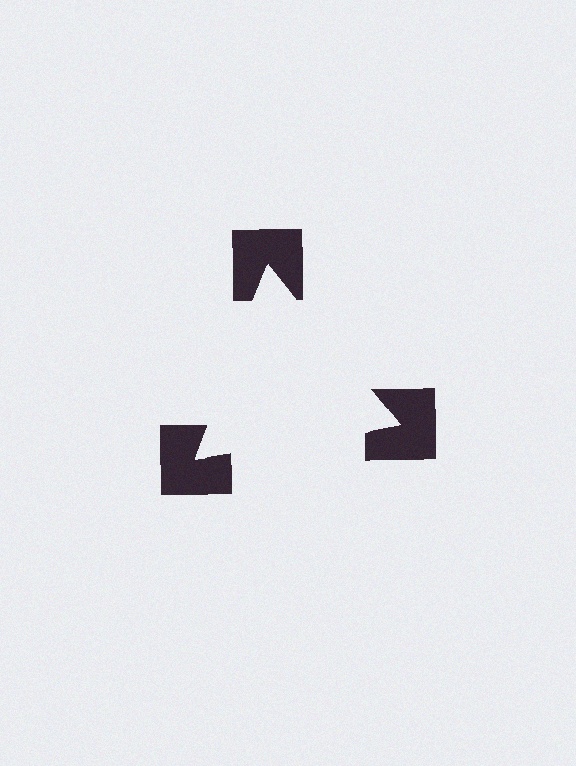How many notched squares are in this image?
There are 3 — one at each vertex of the illusory triangle.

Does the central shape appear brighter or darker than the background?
It typically appears slightly brighter than the background, even though no actual brightness change is drawn.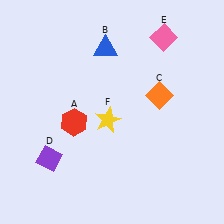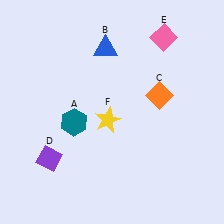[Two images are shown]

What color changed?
The hexagon (A) changed from red in Image 1 to teal in Image 2.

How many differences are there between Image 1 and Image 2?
There is 1 difference between the two images.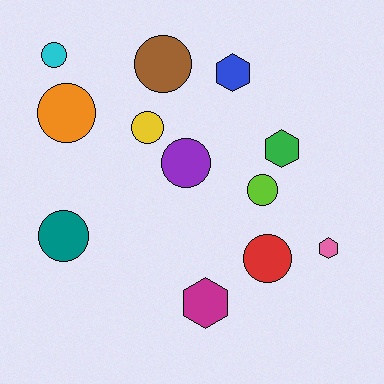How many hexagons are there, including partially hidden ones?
There are 4 hexagons.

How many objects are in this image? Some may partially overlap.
There are 12 objects.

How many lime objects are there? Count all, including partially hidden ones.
There is 1 lime object.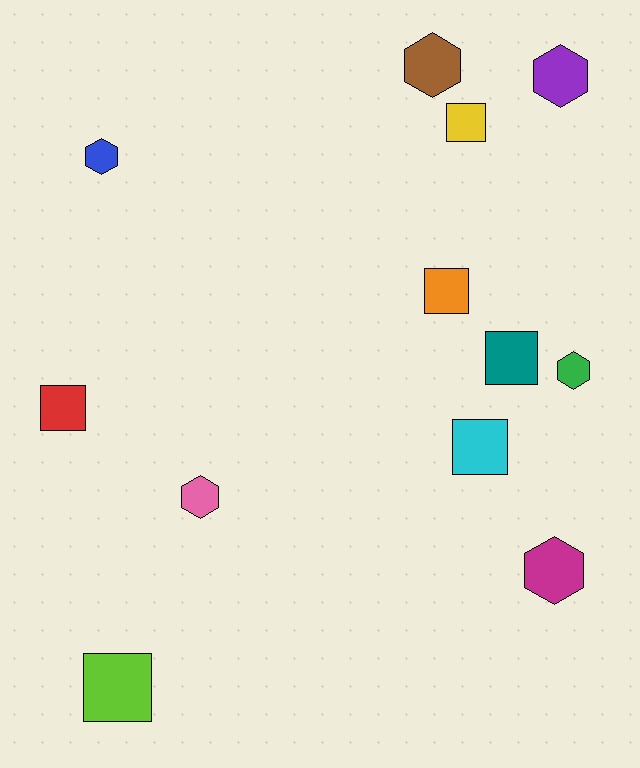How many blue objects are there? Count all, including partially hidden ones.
There is 1 blue object.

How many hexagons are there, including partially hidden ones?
There are 6 hexagons.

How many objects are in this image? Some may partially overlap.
There are 12 objects.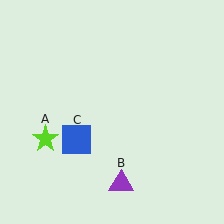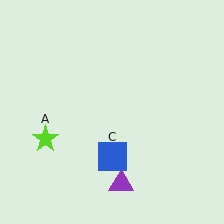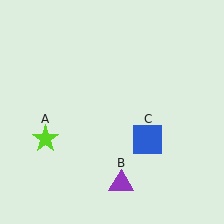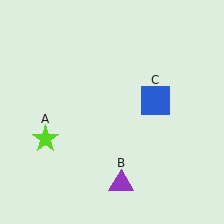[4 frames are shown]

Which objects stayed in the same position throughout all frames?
Lime star (object A) and purple triangle (object B) remained stationary.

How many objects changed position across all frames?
1 object changed position: blue square (object C).